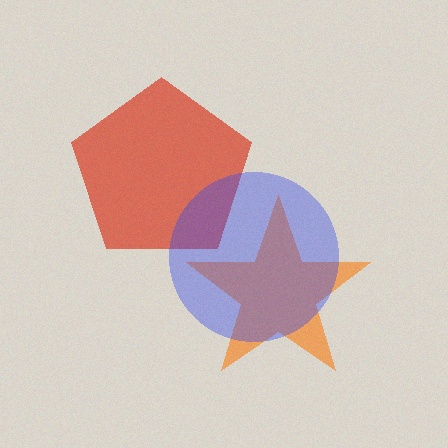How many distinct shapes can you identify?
There are 3 distinct shapes: a red pentagon, an orange star, a blue circle.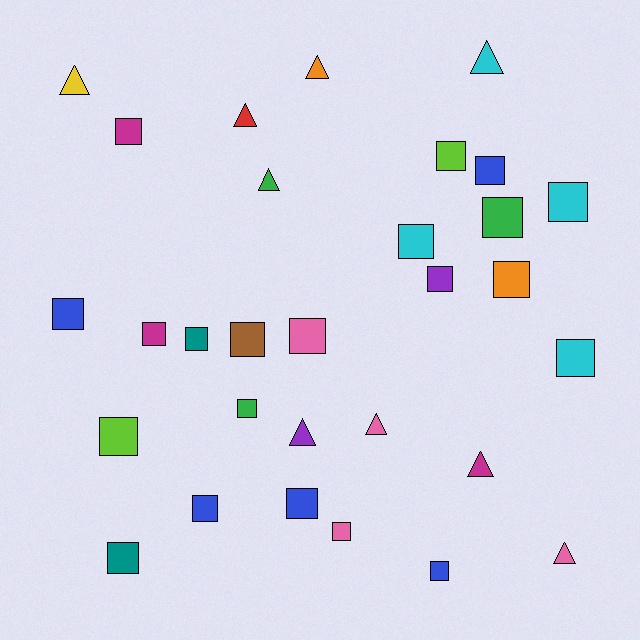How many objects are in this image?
There are 30 objects.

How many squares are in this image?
There are 21 squares.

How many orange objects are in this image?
There are 2 orange objects.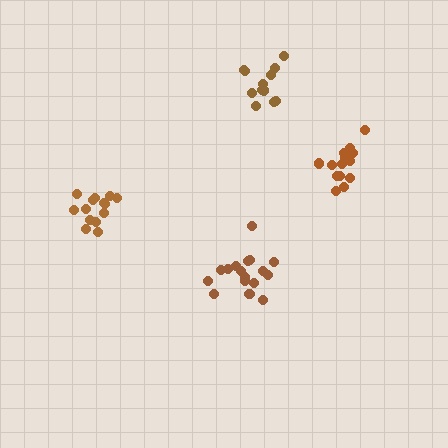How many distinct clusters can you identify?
There are 4 distinct clusters.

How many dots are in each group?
Group 1: 13 dots, Group 2: 14 dots, Group 3: 18 dots, Group 4: 15 dots (60 total).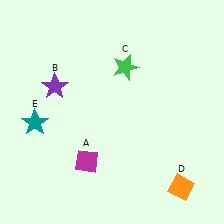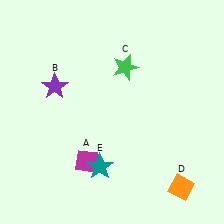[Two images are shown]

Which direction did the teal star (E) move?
The teal star (E) moved right.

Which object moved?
The teal star (E) moved right.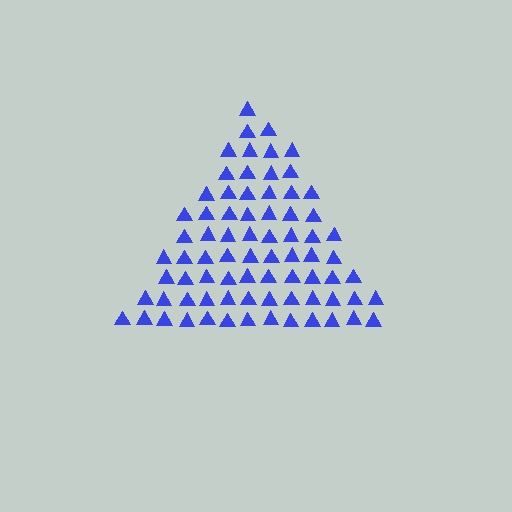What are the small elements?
The small elements are triangles.